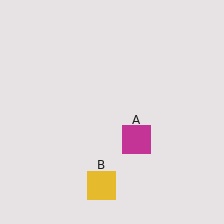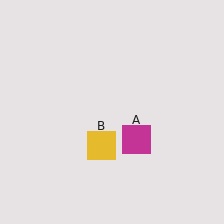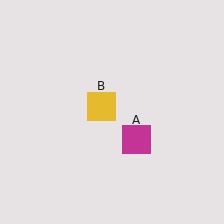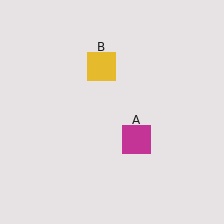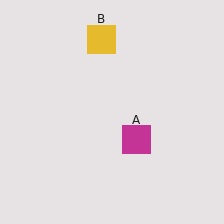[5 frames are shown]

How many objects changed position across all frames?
1 object changed position: yellow square (object B).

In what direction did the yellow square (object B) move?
The yellow square (object B) moved up.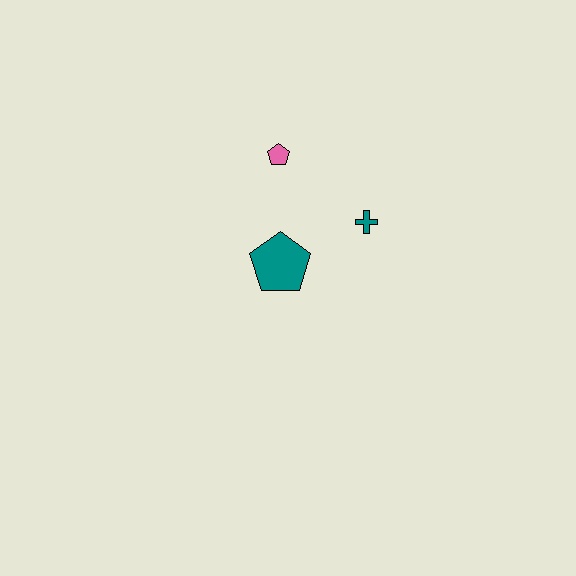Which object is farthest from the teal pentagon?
The pink pentagon is farthest from the teal pentagon.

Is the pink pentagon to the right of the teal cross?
No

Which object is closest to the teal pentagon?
The teal cross is closest to the teal pentagon.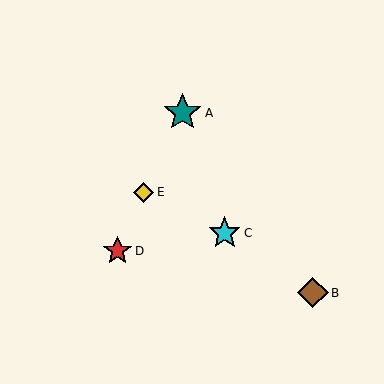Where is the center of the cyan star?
The center of the cyan star is at (225, 233).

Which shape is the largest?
The teal star (labeled A) is the largest.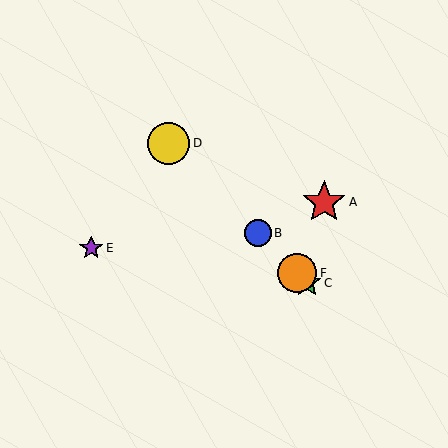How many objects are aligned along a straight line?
4 objects (B, C, D, F) are aligned along a straight line.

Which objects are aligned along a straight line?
Objects B, C, D, F are aligned along a straight line.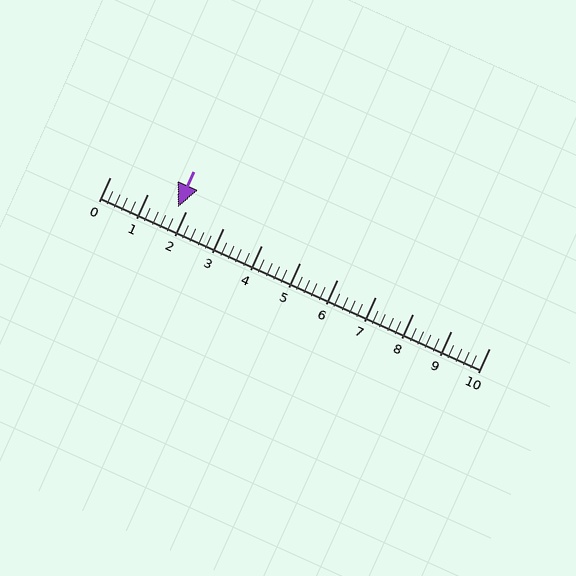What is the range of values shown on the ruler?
The ruler shows values from 0 to 10.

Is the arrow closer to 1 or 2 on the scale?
The arrow is closer to 2.